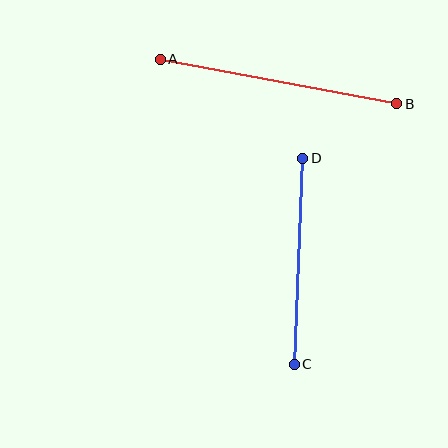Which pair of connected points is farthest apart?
Points A and B are farthest apart.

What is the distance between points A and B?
The distance is approximately 240 pixels.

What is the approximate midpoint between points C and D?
The midpoint is at approximately (299, 261) pixels.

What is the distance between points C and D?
The distance is approximately 206 pixels.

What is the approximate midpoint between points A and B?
The midpoint is at approximately (278, 82) pixels.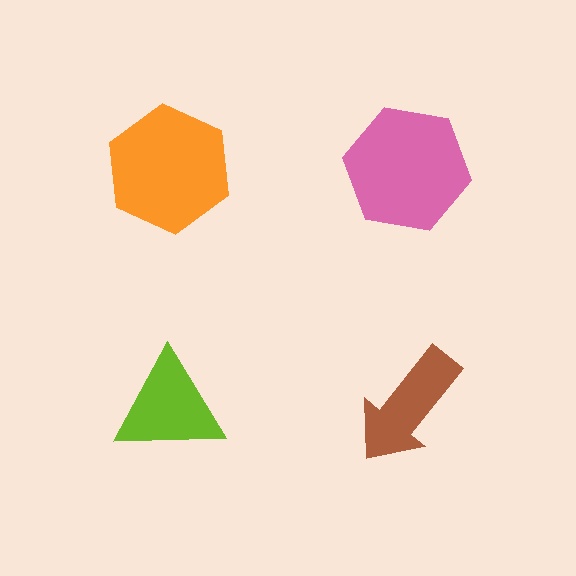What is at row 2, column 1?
A lime triangle.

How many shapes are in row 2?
2 shapes.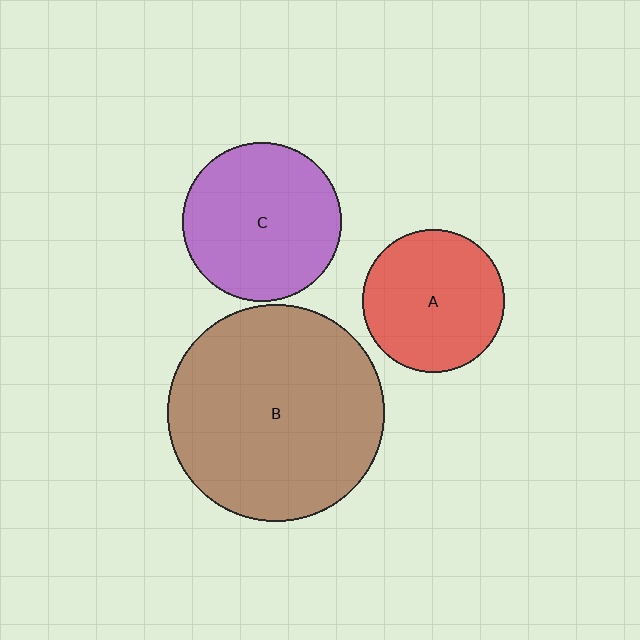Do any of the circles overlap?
No, none of the circles overlap.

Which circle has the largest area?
Circle B (brown).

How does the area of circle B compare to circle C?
Approximately 1.9 times.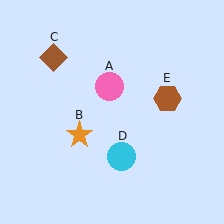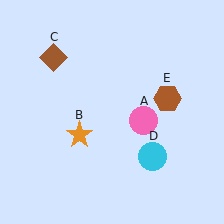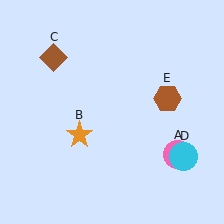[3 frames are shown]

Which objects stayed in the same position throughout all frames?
Orange star (object B) and brown diamond (object C) and brown hexagon (object E) remained stationary.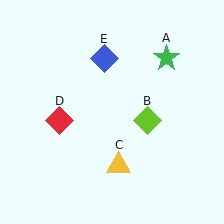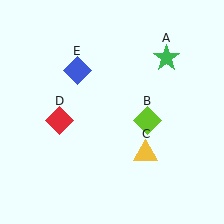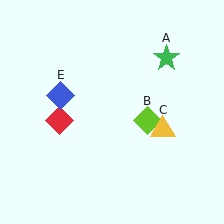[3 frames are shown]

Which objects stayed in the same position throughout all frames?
Green star (object A) and lime diamond (object B) and red diamond (object D) remained stationary.